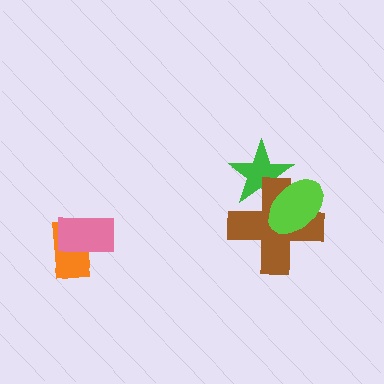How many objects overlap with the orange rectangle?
1 object overlaps with the orange rectangle.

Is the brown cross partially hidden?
Yes, it is partially covered by another shape.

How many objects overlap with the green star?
2 objects overlap with the green star.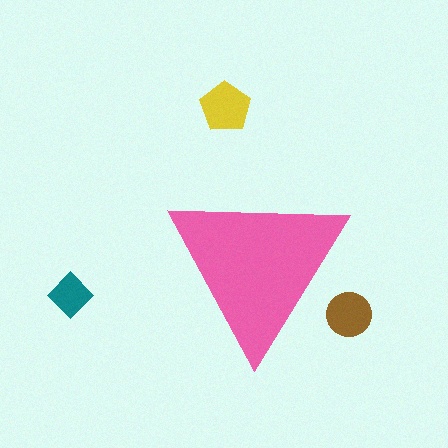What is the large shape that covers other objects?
A pink triangle.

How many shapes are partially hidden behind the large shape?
1 shape is partially hidden.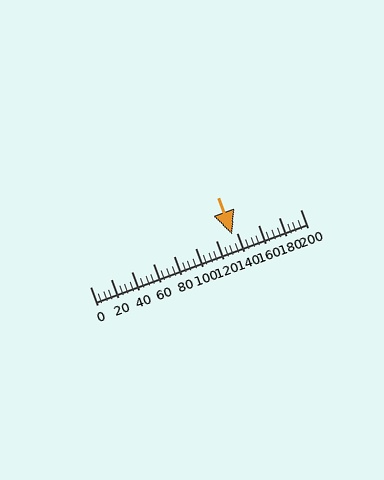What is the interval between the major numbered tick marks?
The major tick marks are spaced 20 units apart.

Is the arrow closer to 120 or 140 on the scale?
The arrow is closer to 140.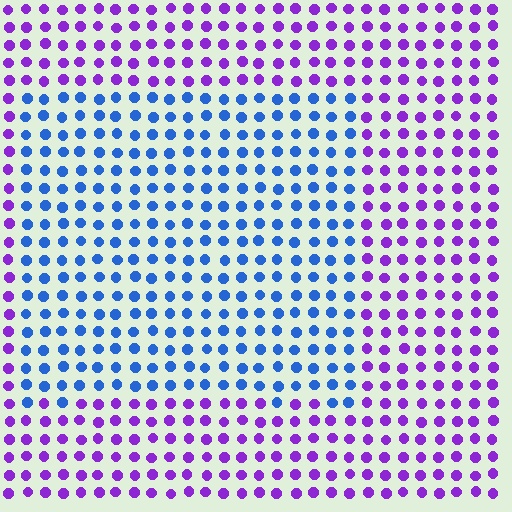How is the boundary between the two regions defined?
The boundary is defined purely by a slight shift in hue (about 58 degrees). Spacing, size, and orientation are identical on both sides.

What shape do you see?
I see a rectangle.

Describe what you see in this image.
The image is filled with small purple elements in a uniform arrangement. A rectangle-shaped region is visible where the elements are tinted to a slightly different hue, forming a subtle color boundary.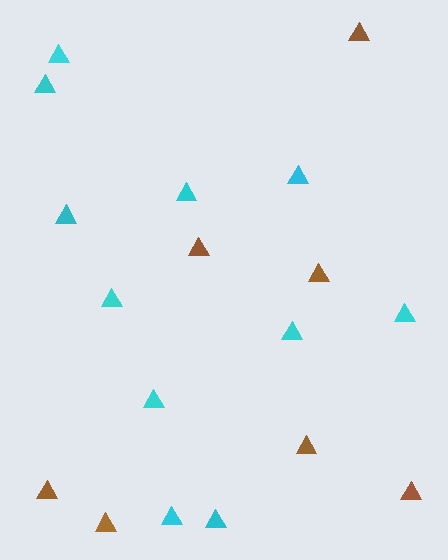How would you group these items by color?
There are 2 groups: one group of cyan triangles (11) and one group of brown triangles (7).